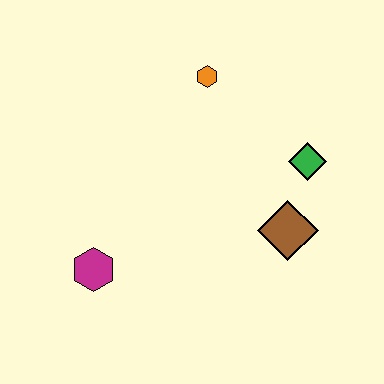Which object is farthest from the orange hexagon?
The magenta hexagon is farthest from the orange hexagon.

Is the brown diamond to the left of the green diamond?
Yes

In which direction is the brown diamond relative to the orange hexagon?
The brown diamond is below the orange hexagon.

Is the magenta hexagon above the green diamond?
No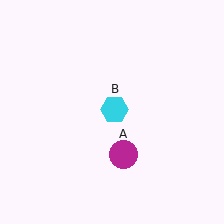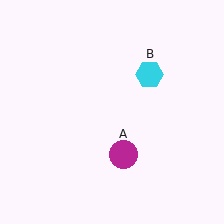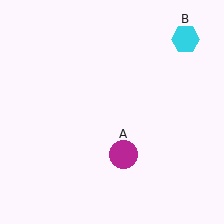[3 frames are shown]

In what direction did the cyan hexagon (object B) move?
The cyan hexagon (object B) moved up and to the right.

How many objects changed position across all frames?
1 object changed position: cyan hexagon (object B).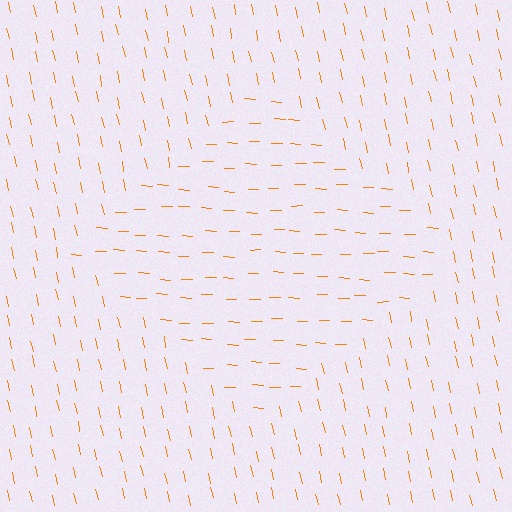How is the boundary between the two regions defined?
The boundary is defined purely by a change in line orientation (approximately 75 degrees difference). All lines are the same color and thickness.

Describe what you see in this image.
The image is filled with small orange line segments. A diamond region in the image has lines oriented differently from the surrounding lines, creating a visible texture boundary.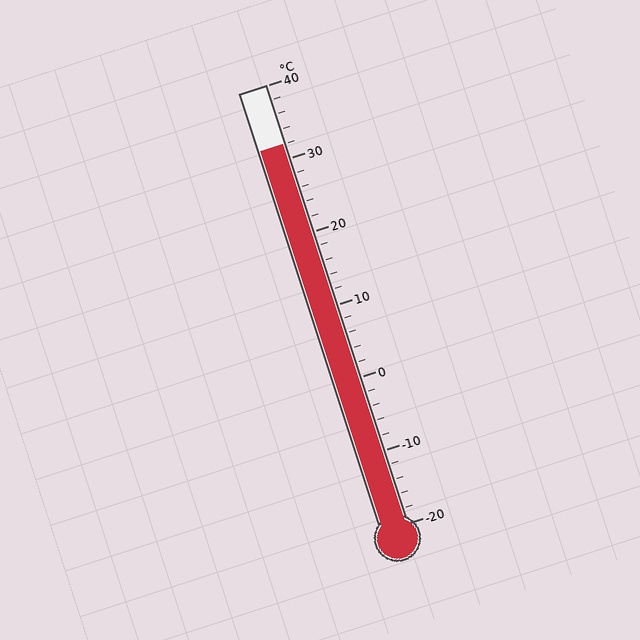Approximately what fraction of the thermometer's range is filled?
The thermometer is filled to approximately 85% of its range.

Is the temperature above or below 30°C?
The temperature is above 30°C.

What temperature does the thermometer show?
The thermometer shows approximately 32°C.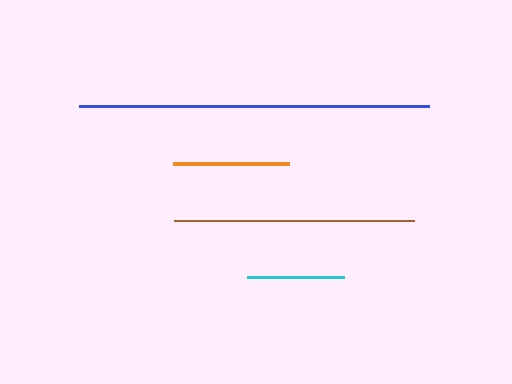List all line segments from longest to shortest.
From longest to shortest: blue, brown, orange, cyan.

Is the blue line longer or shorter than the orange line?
The blue line is longer than the orange line.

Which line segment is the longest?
The blue line is the longest at approximately 350 pixels.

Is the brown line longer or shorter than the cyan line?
The brown line is longer than the cyan line.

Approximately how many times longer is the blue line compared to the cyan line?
The blue line is approximately 3.6 times the length of the cyan line.